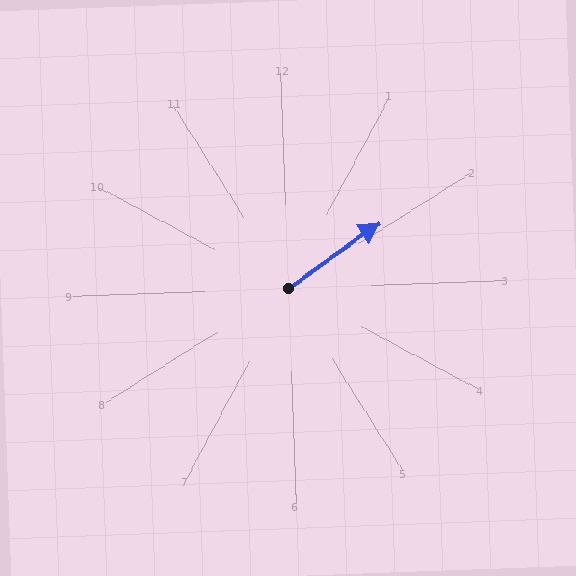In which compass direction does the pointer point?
Northeast.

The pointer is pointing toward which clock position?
Roughly 2 o'clock.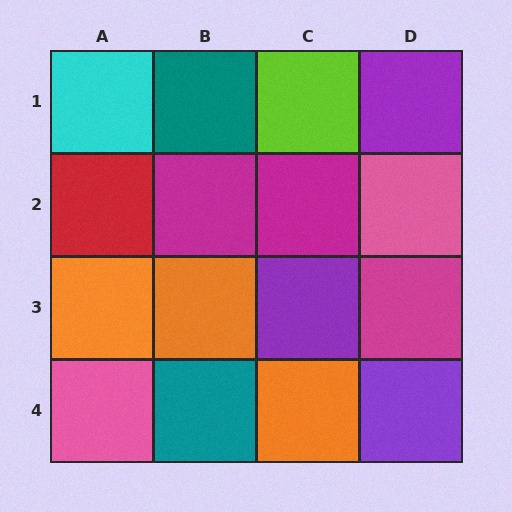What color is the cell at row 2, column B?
Magenta.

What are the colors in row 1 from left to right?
Cyan, teal, lime, purple.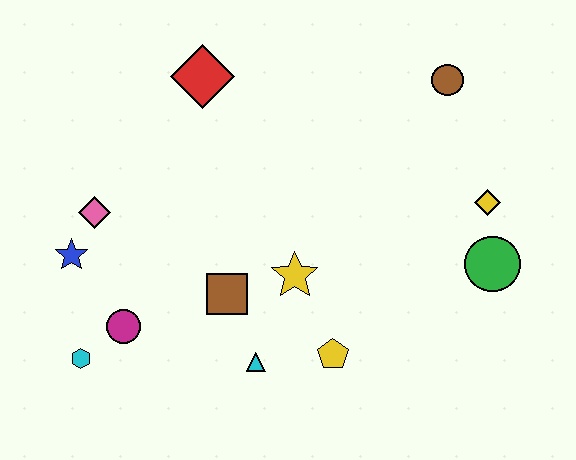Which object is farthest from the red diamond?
The green circle is farthest from the red diamond.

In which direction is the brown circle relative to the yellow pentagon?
The brown circle is above the yellow pentagon.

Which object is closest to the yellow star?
The brown square is closest to the yellow star.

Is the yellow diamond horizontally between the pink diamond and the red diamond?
No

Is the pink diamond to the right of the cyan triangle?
No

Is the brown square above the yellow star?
No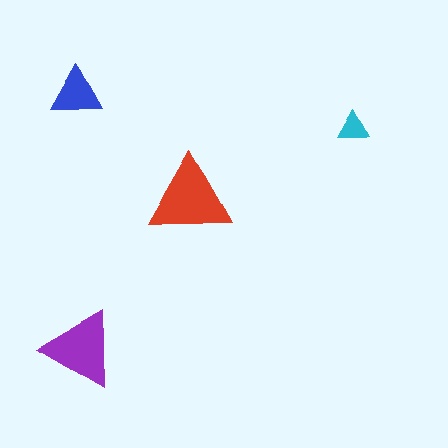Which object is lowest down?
The purple triangle is bottommost.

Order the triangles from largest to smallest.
the red one, the purple one, the blue one, the cyan one.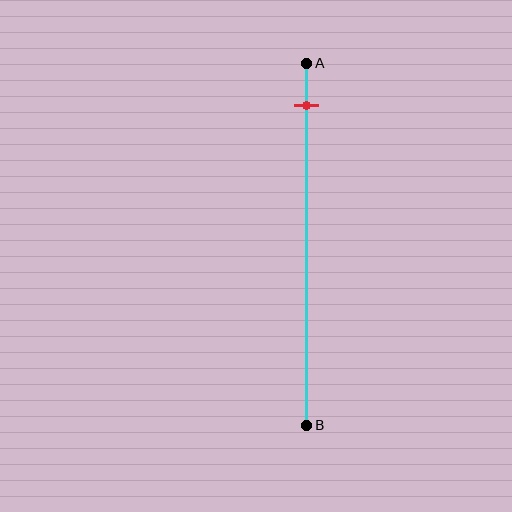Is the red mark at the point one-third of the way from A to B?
No, the mark is at about 10% from A, not at the 33% one-third point.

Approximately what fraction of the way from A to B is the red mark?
The red mark is approximately 10% of the way from A to B.